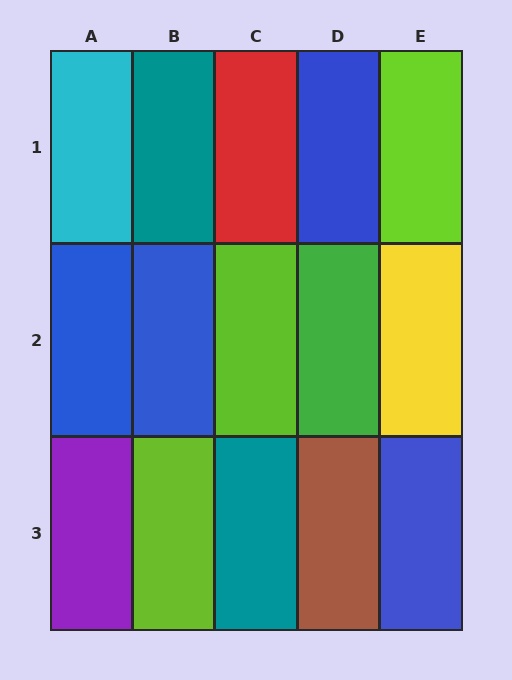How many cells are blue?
4 cells are blue.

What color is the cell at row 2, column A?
Blue.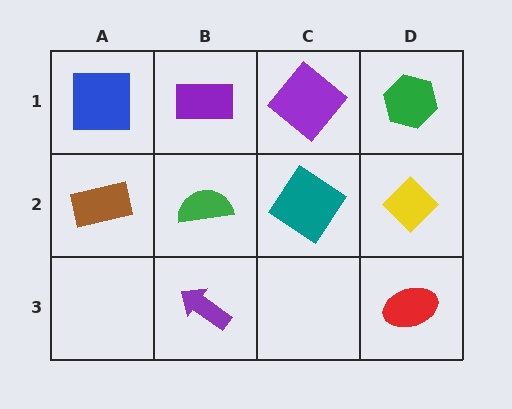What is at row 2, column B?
A green semicircle.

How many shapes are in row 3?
2 shapes.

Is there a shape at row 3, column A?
No, that cell is empty.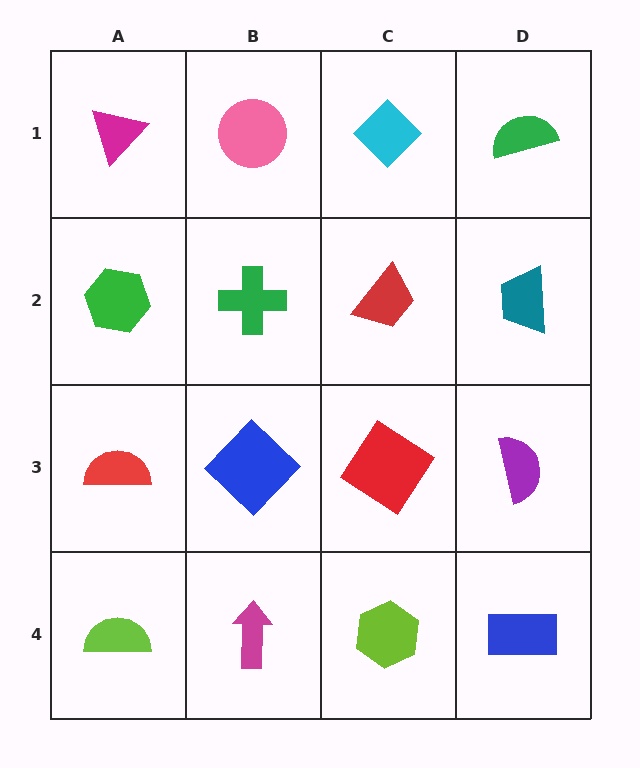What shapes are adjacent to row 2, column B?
A pink circle (row 1, column B), a blue diamond (row 3, column B), a green hexagon (row 2, column A), a red trapezoid (row 2, column C).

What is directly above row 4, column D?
A purple semicircle.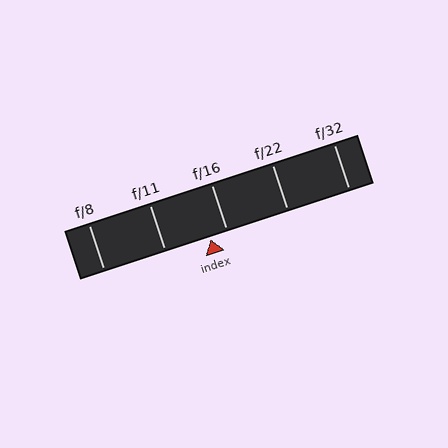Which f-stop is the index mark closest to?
The index mark is closest to f/16.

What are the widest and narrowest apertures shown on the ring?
The widest aperture shown is f/8 and the narrowest is f/32.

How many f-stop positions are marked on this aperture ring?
There are 5 f-stop positions marked.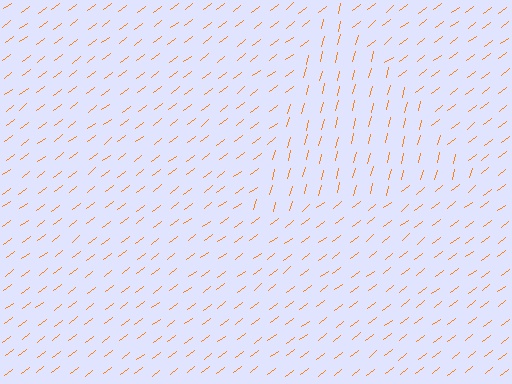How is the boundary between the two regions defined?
The boundary is defined purely by a change in line orientation (approximately 38 degrees difference). All lines are the same color and thickness.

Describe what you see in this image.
The image is filled with small orange line segments. A triangle region in the image has lines oriented differently from the surrounding lines, creating a visible texture boundary.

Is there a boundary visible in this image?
Yes, there is a texture boundary formed by a change in line orientation.